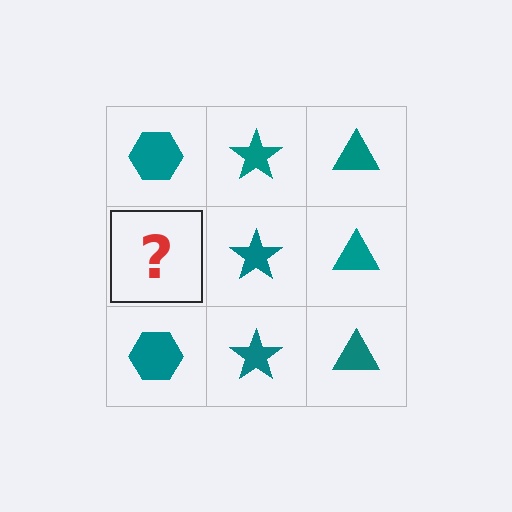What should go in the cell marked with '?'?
The missing cell should contain a teal hexagon.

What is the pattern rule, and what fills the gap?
The rule is that each column has a consistent shape. The gap should be filled with a teal hexagon.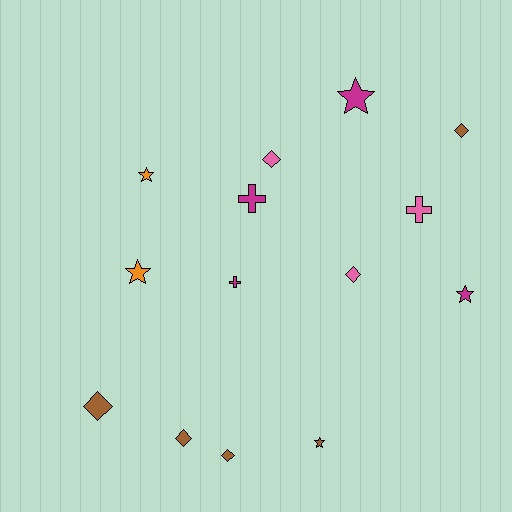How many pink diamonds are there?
There are 2 pink diamonds.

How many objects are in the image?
There are 14 objects.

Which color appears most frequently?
Brown, with 5 objects.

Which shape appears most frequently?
Diamond, with 6 objects.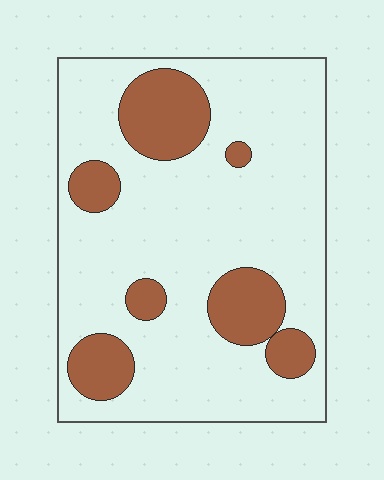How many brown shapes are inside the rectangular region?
7.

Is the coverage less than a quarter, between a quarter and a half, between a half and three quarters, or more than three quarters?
Less than a quarter.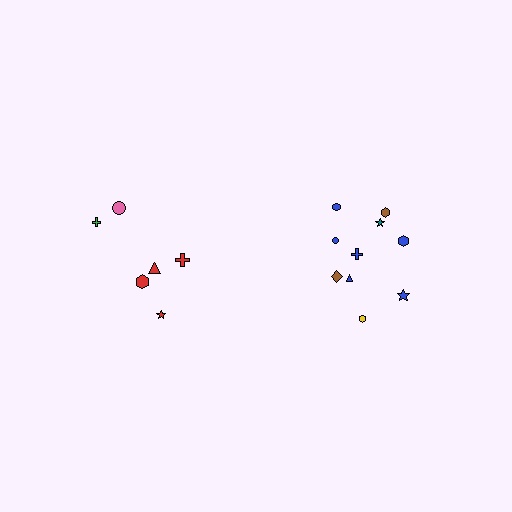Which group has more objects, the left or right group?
The right group.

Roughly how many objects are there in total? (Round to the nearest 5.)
Roughly 15 objects in total.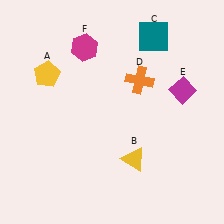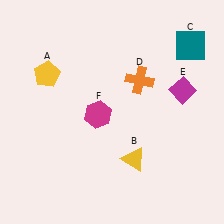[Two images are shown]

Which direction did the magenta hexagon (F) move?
The magenta hexagon (F) moved down.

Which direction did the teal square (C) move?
The teal square (C) moved right.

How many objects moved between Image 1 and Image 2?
2 objects moved between the two images.